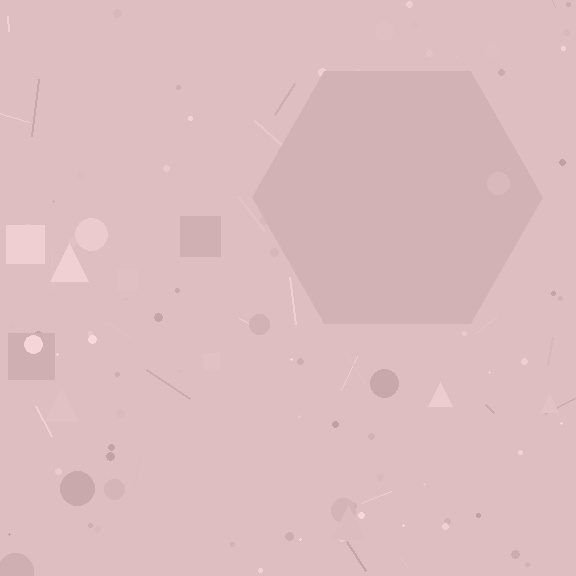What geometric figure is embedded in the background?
A hexagon is embedded in the background.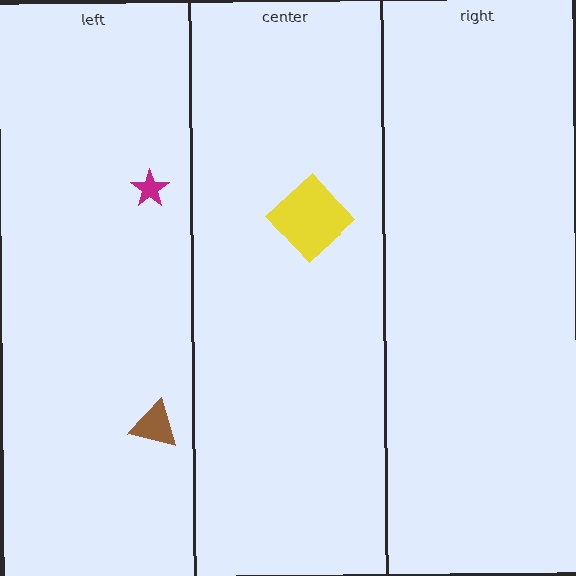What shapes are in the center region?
The yellow diamond.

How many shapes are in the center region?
1.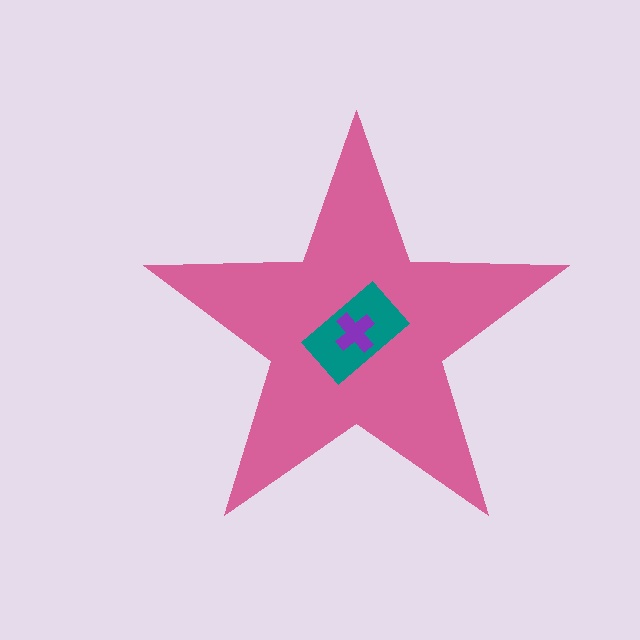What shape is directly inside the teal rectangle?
The purple cross.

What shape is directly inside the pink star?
The teal rectangle.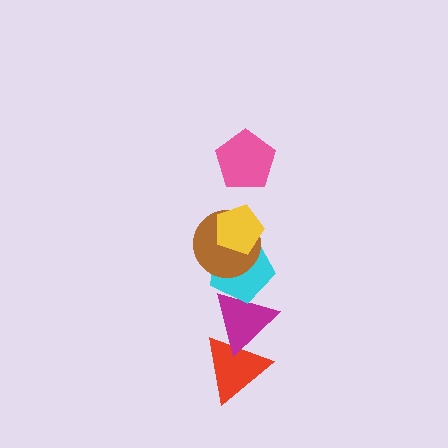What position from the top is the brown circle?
The brown circle is 3rd from the top.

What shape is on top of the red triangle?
The magenta triangle is on top of the red triangle.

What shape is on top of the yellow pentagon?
The pink pentagon is on top of the yellow pentagon.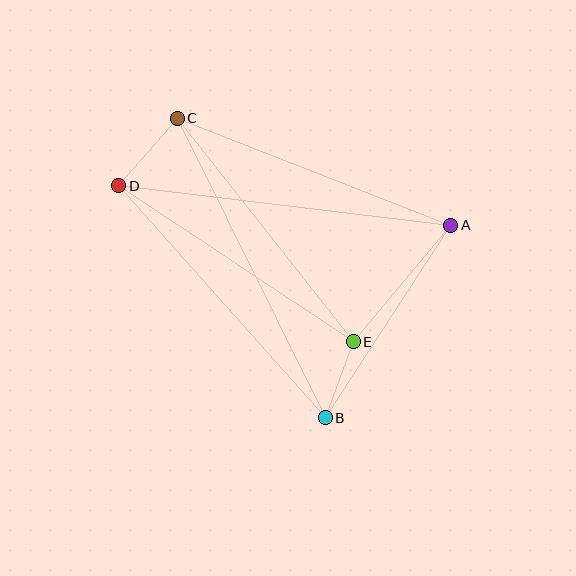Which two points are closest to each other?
Points B and E are closest to each other.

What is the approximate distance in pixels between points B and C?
The distance between B and C is approximately 334 pixels.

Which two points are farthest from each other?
Points A and D are farthest from each other.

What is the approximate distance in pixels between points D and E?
The distance between D and E is approximately 282 pixels.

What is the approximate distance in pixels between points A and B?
The distance between A and B is approximately 230 pixels.